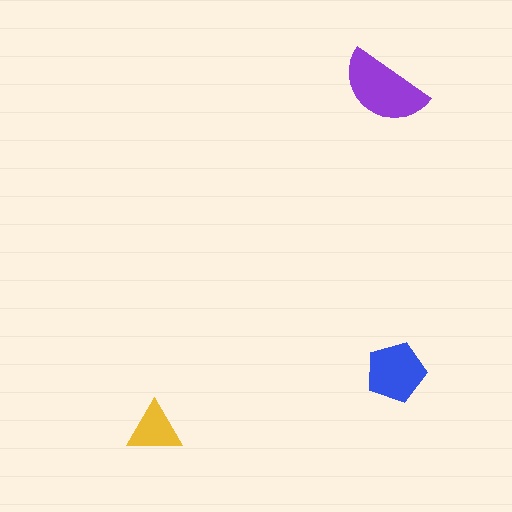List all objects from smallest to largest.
The yellow triangle, the blue pentagon, the purple semicircle.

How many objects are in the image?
There are 3 objects in the image.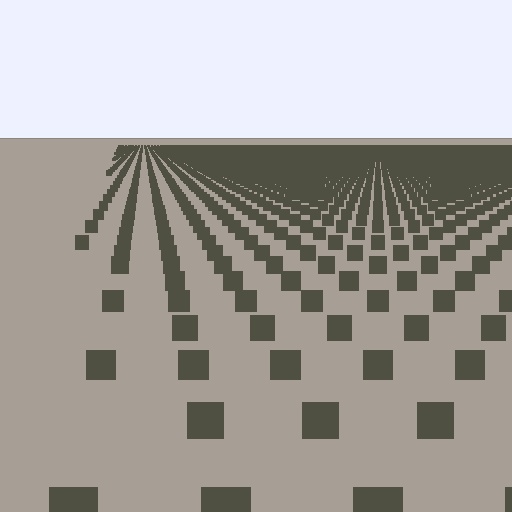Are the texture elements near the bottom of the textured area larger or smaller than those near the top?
Larger. Near the bottom, elements are closer to the viewer and appear at a bigger on-screen size.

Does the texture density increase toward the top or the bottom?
Density increases toward the top.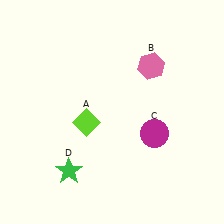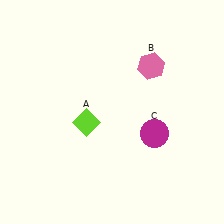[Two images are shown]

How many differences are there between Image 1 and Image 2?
There is 1 difference between the two images.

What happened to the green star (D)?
The green star (D) was removed in Image 2. It was in the bottom-left area of Image 1.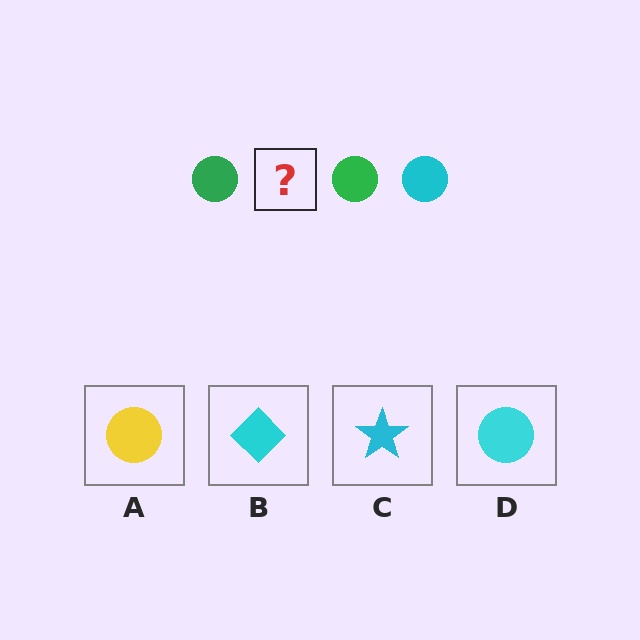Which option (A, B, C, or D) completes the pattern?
D.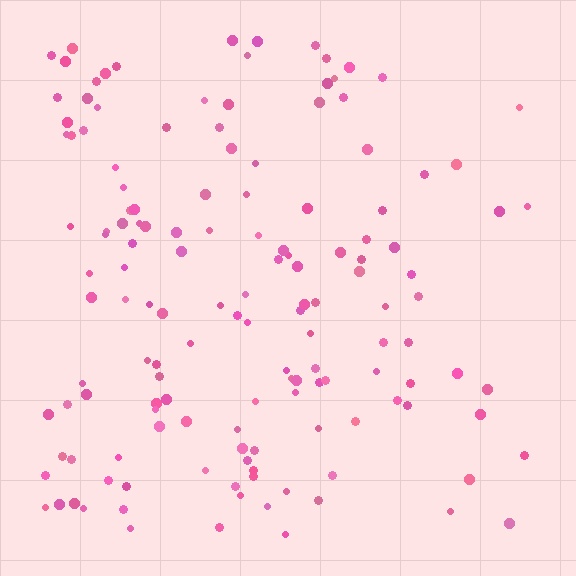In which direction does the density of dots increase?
From right to left, with the left side densest.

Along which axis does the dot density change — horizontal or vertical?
Horizontal.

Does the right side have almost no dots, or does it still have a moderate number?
Still a moderate number, just noticeably fewer than the left.